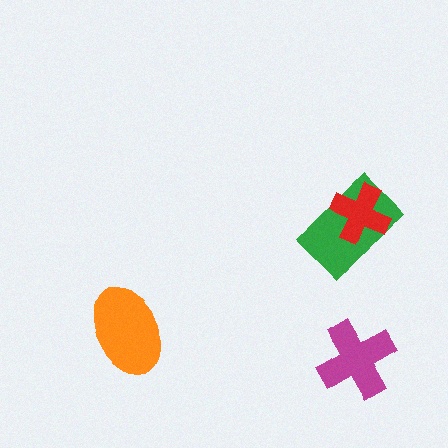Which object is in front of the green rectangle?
The red cross is in front of the green rectangle.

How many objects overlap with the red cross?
1 object overlaps with the red cross.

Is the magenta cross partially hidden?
No, no other shape covers it.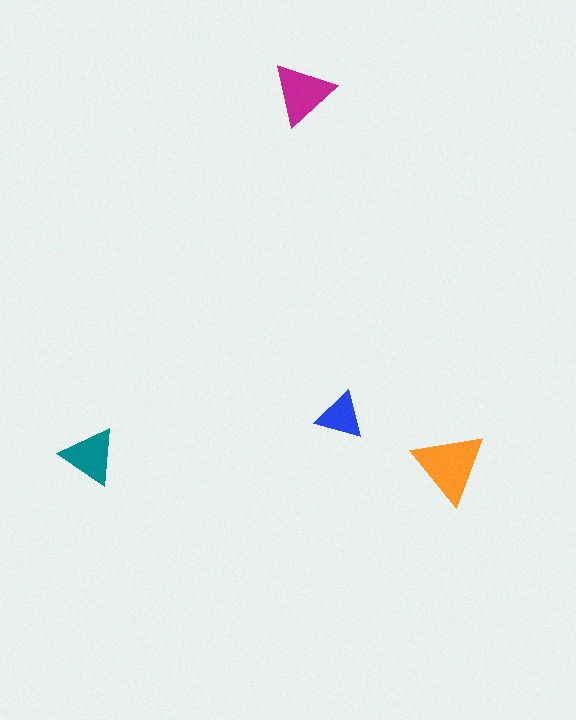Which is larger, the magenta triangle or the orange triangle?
The orange one.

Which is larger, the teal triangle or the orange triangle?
The orange one.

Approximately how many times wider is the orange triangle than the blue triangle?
About 1.5 times wider.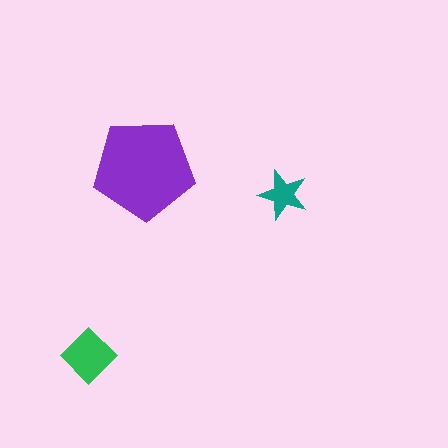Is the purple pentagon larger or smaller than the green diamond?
Larger.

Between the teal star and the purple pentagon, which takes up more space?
The purple pentagon.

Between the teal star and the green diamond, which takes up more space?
The green diamond.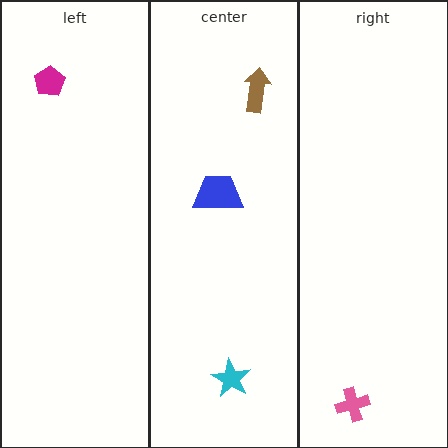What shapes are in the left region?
The magenta pentagon.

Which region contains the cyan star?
The center region.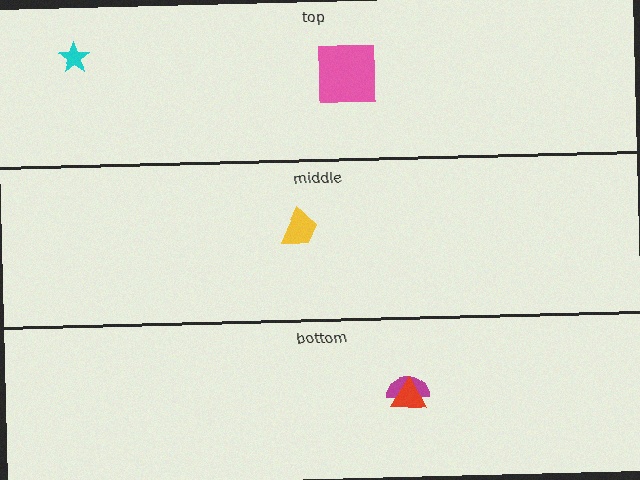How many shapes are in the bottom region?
2.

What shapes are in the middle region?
The yellow trapezoid.